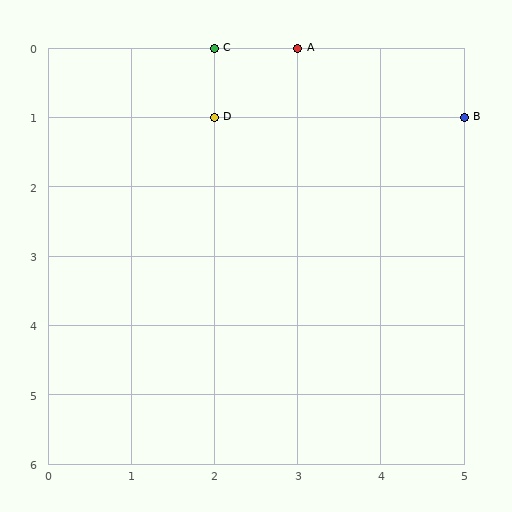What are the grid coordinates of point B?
Point B is at grid coordinates (5, 1).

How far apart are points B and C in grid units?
Points B and C are 3 columns and 1 row apart (about 3.2 grid units diagonally).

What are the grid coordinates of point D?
Point D is at grid coordinates (2, 1).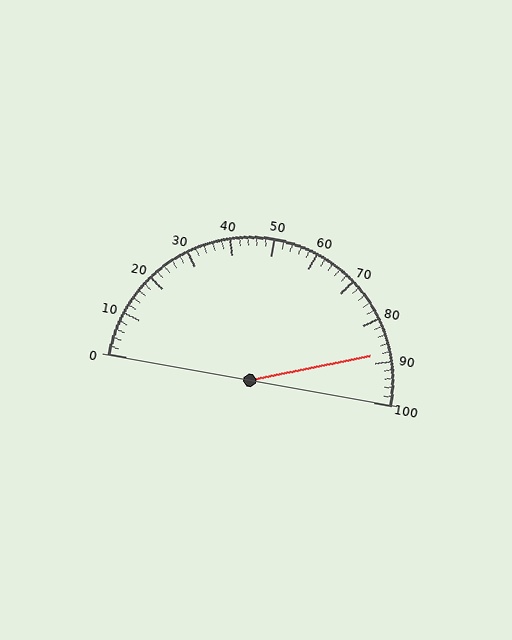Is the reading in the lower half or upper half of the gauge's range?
The reading is in the upper half of the range (0 to 100).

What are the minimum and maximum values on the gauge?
The gauge ranges from 0 to 100.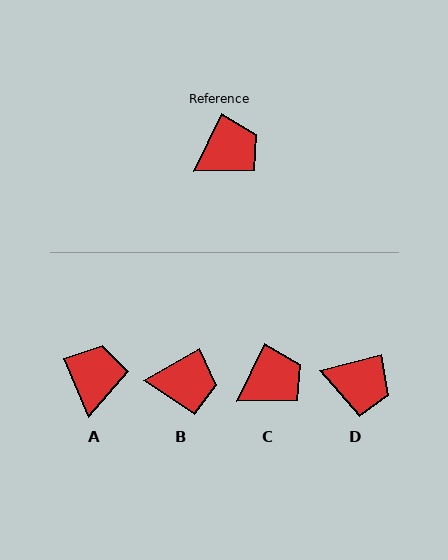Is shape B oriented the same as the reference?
No, it is off by about 34 degrees.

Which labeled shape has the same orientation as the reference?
C.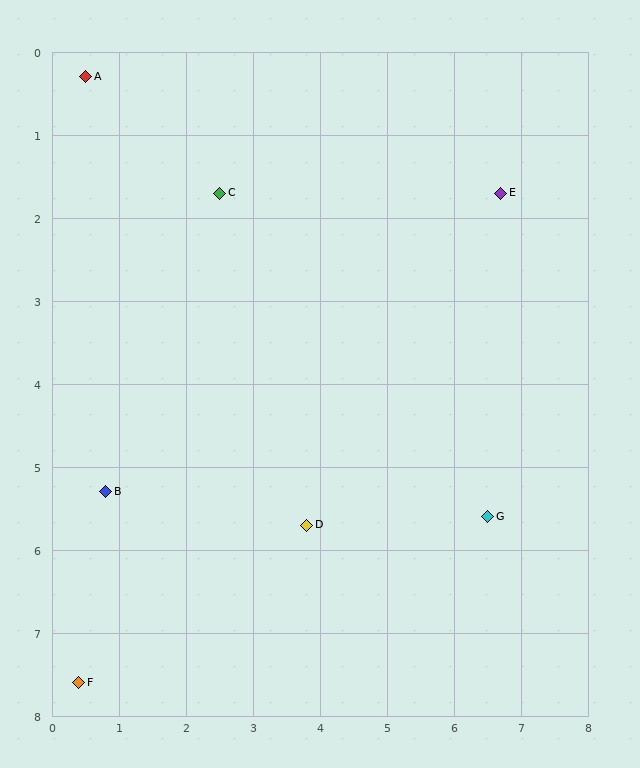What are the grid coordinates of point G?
Point G is at approximately (6.5, 5.6).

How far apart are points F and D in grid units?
Points F and D are about 3.9 grid units apart.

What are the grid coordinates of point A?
Point A is at approximately (0.5, 0.3).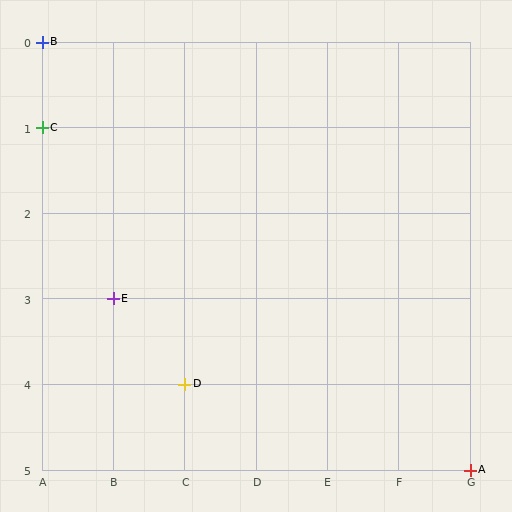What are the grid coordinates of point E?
Point E is at grid coordinates (B, 3).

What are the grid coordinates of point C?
Point C is at grid coordinates (A, 1).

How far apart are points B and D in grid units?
Points B and D are 2 columns and 4 rows apart (about 4.5 grid units diagonally).